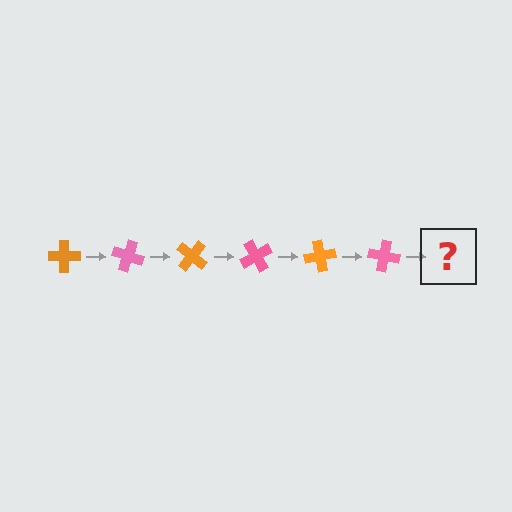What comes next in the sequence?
The next element should be an orange cross, rotated 120 degrees from the start.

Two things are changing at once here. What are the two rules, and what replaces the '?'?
The two rules are that it rotates 20 degrees each step and the color cycles through orange and pink. The '?' should be an orange cross, rotated 120 degrees from the start.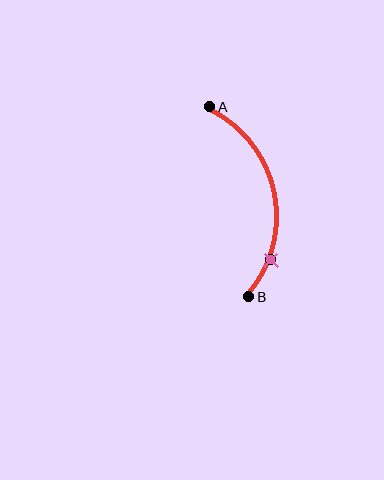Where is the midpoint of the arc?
The arc midpoint is the point on the curve farthest from the straight line joining A and B. It sits to the right of that line.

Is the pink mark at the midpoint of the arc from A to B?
No. The pink mark lies on the arc but is closer to endpoint B. The arc midpoint would be at the point on the curve equidistant along the arc from both A and B.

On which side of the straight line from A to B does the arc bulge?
The arc bulges to the right of the straight line connecting A and B.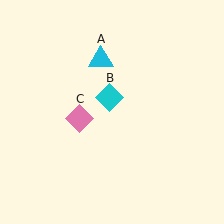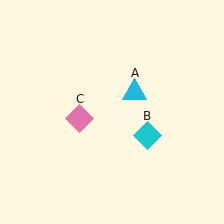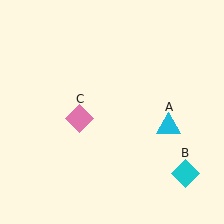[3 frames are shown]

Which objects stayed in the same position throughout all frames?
Pink diamond (object C) remained stationary.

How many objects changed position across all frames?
2 objects changed position: cyan triangle (object A), cyan diamond (object B).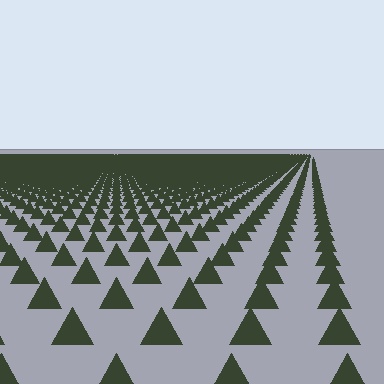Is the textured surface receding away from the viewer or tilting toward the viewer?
The surface is receding away from the viewer. Texture elements get smaller and denser toward the top.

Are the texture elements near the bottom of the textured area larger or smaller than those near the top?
Larger. Near the bottom, elements are closer to the viewer and appear at a bigger on-screen size.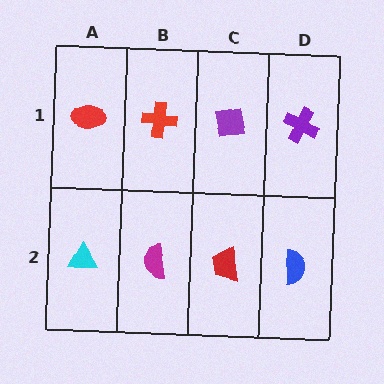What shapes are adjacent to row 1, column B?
A magenta semicircle (row 2, column B), a red ellipse (row 1, column A), a purple square (row 1, column C).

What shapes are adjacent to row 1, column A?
A cyan triangle (row 2, column A), a red cross (row 1, column B).